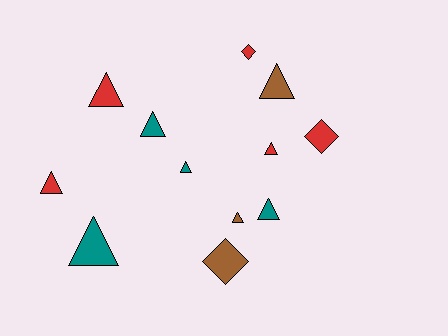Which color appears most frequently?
Red, with 5 objects.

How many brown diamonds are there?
There is 1 brown diamond.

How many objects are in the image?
There are 12 objects.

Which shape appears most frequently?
Triangle, with 9 objects.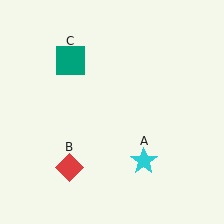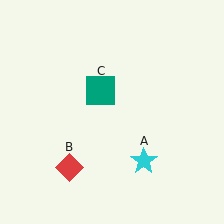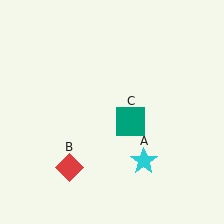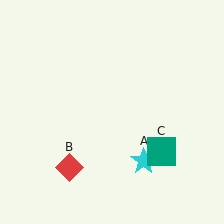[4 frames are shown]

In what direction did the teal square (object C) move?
The teal square (object C) moved down and to the right.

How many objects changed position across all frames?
1 object changed position: teal square (object C).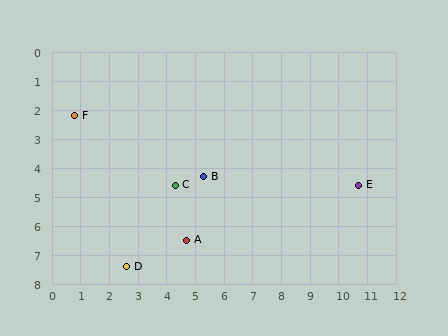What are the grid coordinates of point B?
Point B is at approximately (5.3, 4.3).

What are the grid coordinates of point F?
Point F is at approximately (0.8, 2.2).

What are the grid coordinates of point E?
Point E is at approximately (10.7, 4.6).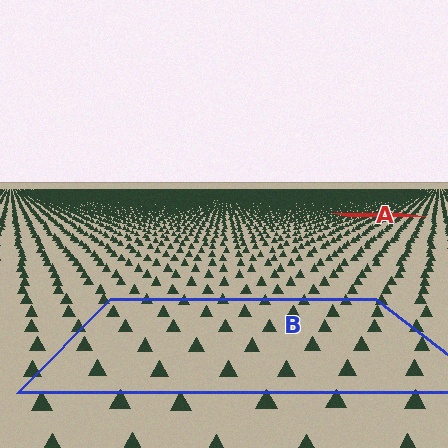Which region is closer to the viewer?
Region B is closer. The texture elements there are larger and more spread out.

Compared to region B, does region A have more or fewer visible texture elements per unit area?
Region A has more texture elements per unit area — they are packed more densely because it is farther away.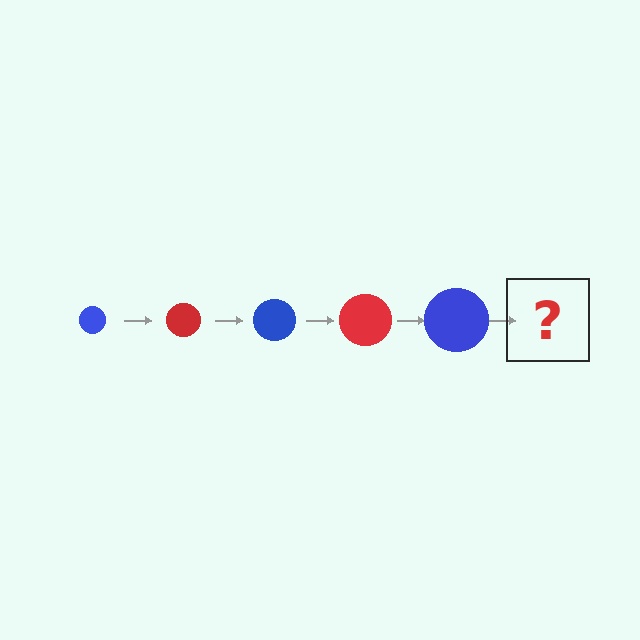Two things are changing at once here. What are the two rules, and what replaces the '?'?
The two rules are that the circle grows larger each step and the color cycles through blue and red. The '?' should be a red circle, larger than the previous one.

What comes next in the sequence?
The next element should be a red circle, larger than the previous one.